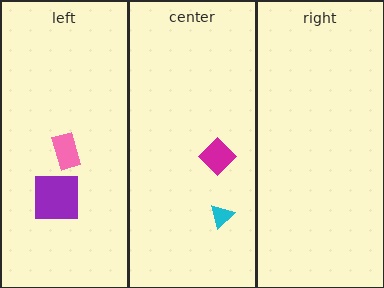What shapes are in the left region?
The pink rectangle, the purple square.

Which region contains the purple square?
The left region.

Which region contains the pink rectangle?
The left region.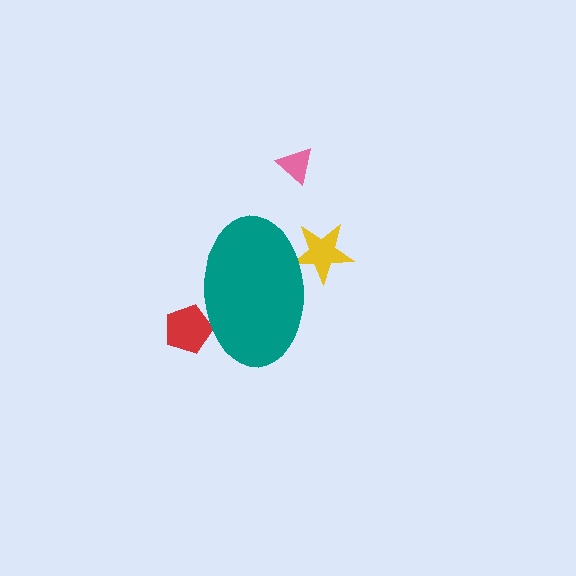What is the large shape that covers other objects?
A teal ellipse.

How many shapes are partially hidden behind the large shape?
2 shapes are partially hidden.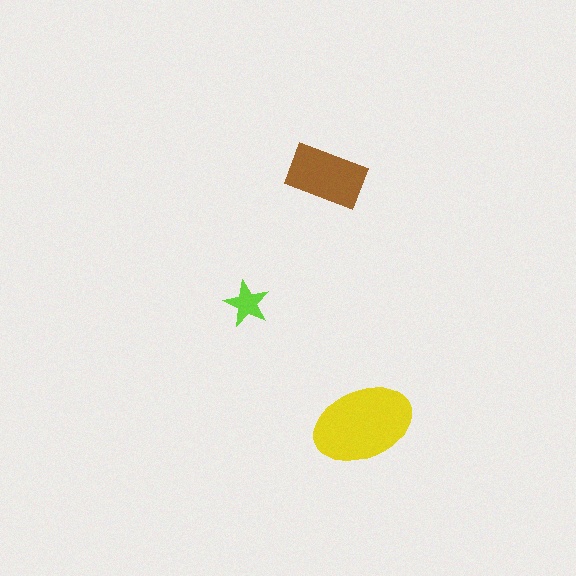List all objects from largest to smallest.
The yellow ellipse, the brown rectangle, the lime star.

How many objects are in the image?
There are 3 objects in the image.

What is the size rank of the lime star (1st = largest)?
3rd.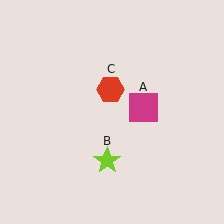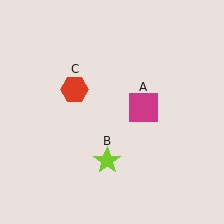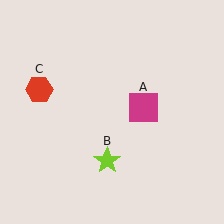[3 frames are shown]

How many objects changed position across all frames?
1 object changed position: red hexagon (object C).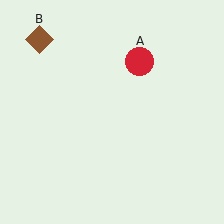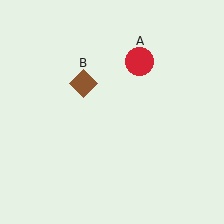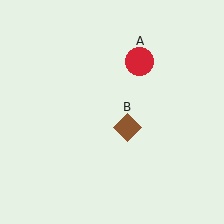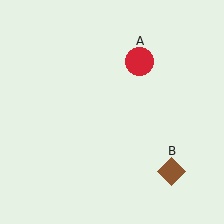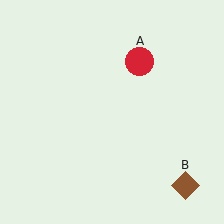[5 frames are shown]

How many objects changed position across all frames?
1 object changed position: brown diamond (object B).